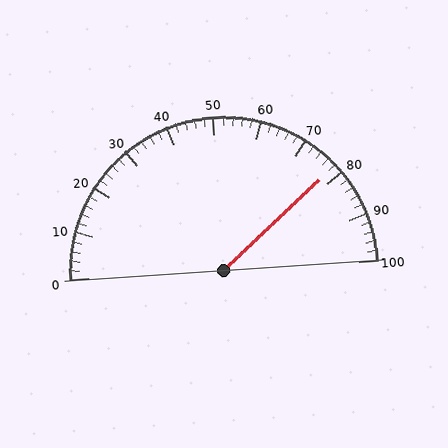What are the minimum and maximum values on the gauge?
The gauge ranges from 0 to 100.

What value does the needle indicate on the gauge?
The needle indicates approximately 78.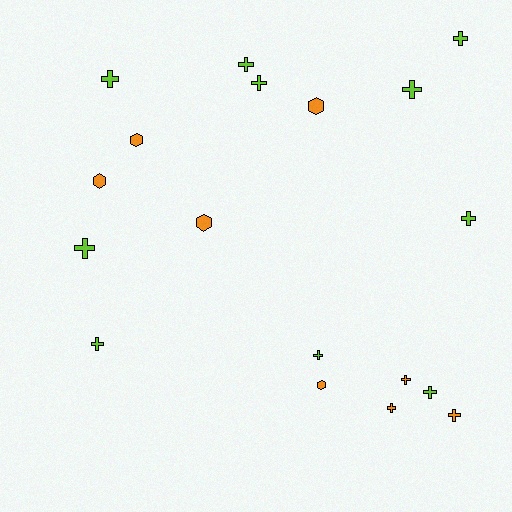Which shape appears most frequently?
Cross, with 13 objects.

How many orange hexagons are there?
There are 5 orange hexagons.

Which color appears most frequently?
Lime, with 10 objects.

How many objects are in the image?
There are 18 objects.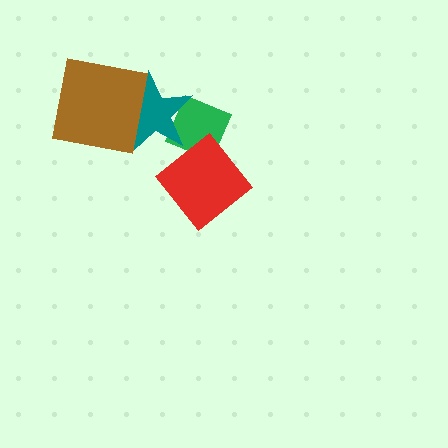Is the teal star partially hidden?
Yes, it is partially covered by another shape.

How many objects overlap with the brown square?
1 object overlaps with the brown square.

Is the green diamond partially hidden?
Yes, it is partially covered by another shape.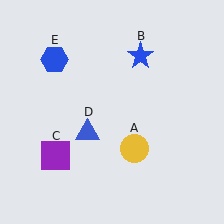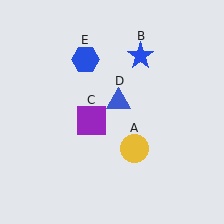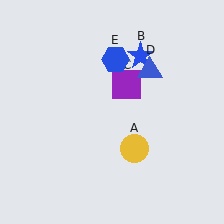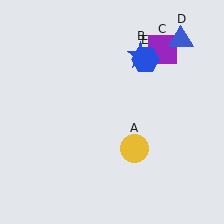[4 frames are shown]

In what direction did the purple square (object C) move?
The purple square (object C) moved up and to the right.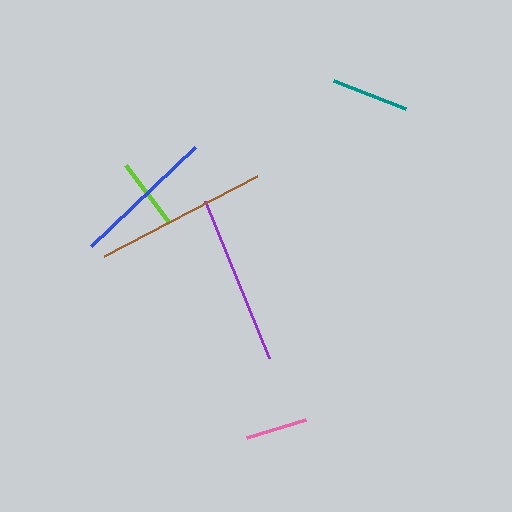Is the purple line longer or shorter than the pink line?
The purple line is longer than the pink line.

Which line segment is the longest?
The brown line is the longest at approximately 173 pixels.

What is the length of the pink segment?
The pink segment is approximately 62 pixels long.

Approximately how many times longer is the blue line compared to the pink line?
The blue line is approximately 2.3 times the length of the pink line.